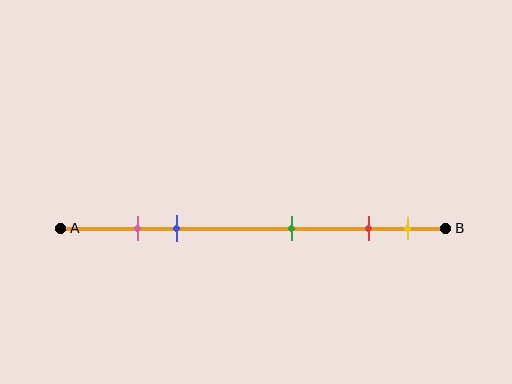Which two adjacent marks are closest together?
The pink and blue marks are the closest adjacent pair.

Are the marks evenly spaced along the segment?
No, the marks are not evenly spaced.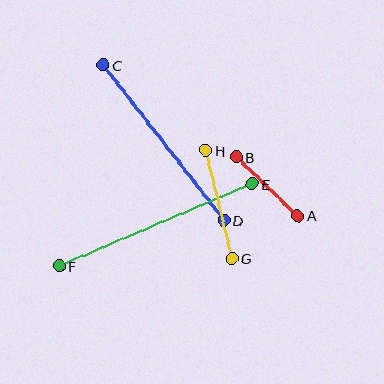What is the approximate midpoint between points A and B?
The midpoint is at approximately (267, 186) pixels.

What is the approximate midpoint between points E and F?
The midpoint is at approximately (156, 225) pixels.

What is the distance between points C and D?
The distance is approximately 197 pixels.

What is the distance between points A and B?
The distance is approximately 85 pixels.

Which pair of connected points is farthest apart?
Points E and F are farthest apart.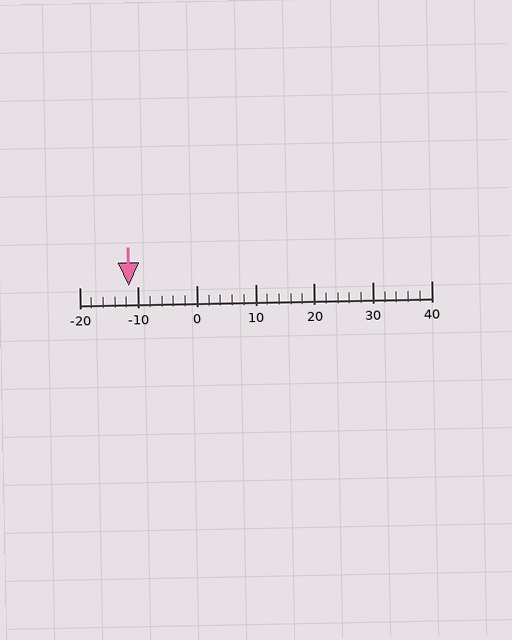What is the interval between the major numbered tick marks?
The major tick marks are spaced 10 units apart.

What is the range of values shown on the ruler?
The ruler shows values from -20 to 40.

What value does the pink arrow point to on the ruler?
The pink arrow points to approximately -12.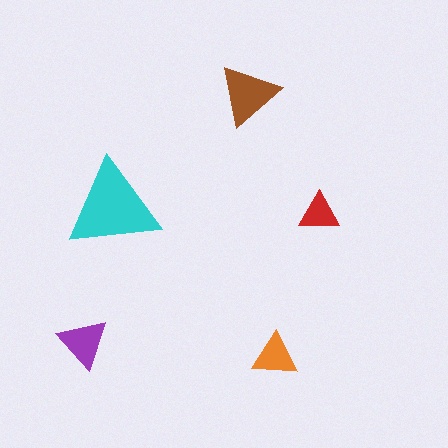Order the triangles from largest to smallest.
the cyan one, the brown one, the purple one, the orange one, the red one.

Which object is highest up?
The brown triangle is topmost.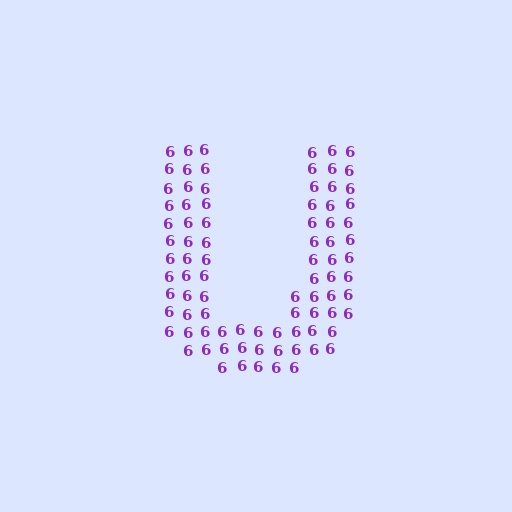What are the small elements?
The small elements are digit 6's.